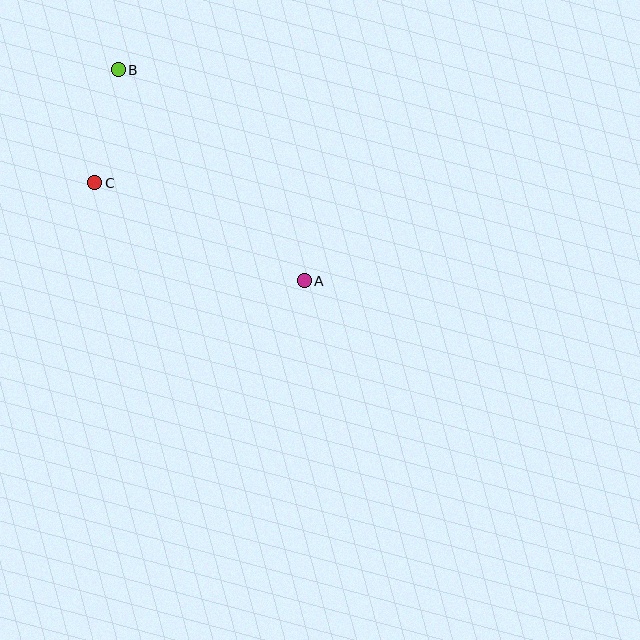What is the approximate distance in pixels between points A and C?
The distance between A and C is approximately 232 pixels.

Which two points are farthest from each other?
Points A and B are farthest from each other.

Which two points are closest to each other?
Points B and C are closest to each other.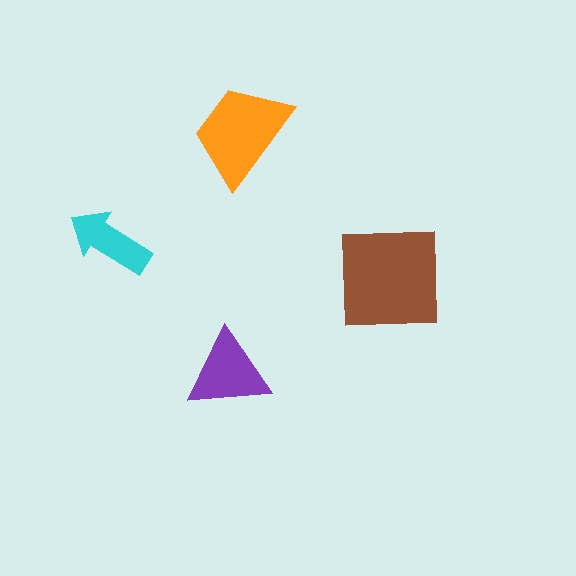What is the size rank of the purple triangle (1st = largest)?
3rd.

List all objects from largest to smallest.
The brown square, the orange trapezoid, the purple triangle, the cyan arrow.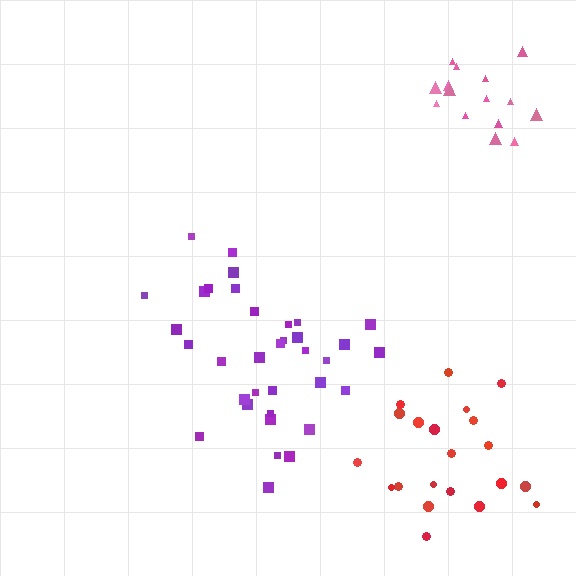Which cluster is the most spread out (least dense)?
Red.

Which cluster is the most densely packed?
Pink.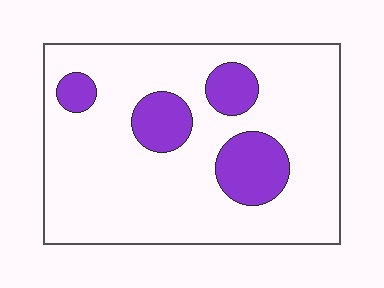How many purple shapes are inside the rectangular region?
4.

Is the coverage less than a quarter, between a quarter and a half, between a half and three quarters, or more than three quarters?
Less than a quarter.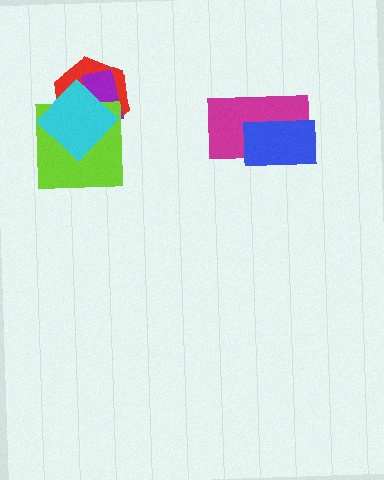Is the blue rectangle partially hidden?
No, no other shape covers it.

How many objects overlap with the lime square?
3 objects overlap with the lime square.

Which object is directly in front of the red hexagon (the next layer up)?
The purple rectangle is directly in front of the red hexagon.